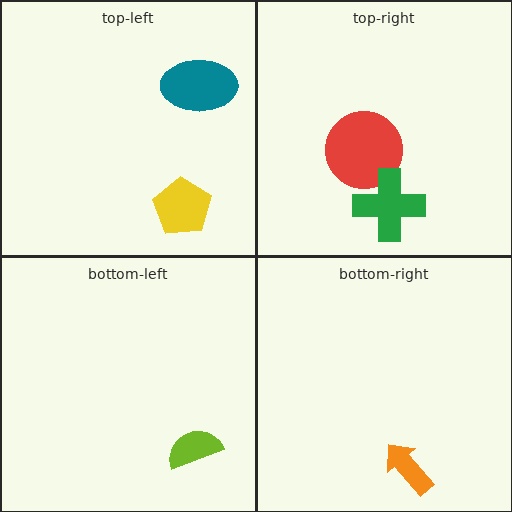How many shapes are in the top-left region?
2.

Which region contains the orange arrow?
The bottom-right region.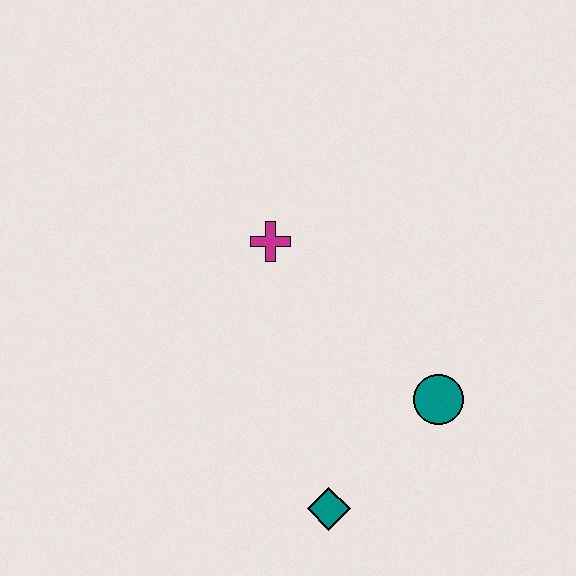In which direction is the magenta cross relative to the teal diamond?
The magenta cross is above the teal diamond.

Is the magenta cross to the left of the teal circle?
Yes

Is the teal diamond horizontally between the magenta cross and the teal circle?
Yes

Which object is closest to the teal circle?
The teal diamond is closest to the teal circle.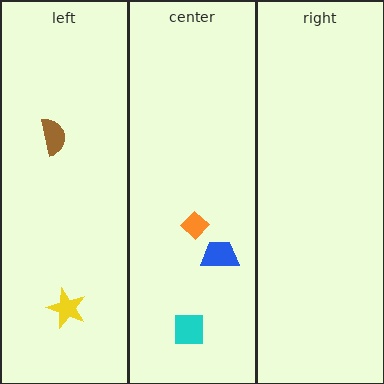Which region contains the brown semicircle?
The left region.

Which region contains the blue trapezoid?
The center region.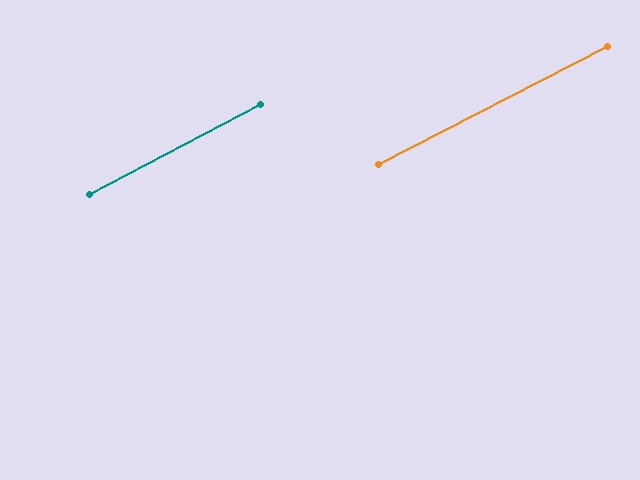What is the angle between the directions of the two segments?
Approximately 1 degree.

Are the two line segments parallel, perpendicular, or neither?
Parallel — their directions differ by only 0.8°.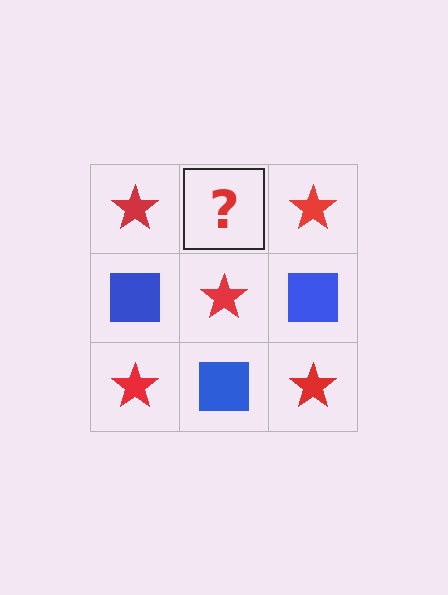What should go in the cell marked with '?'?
The missing cell should contain a blue square.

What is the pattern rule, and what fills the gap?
The rule is that it alternates red star and blue square in a checkerboard pattern. The gap should be filled with a blue square.